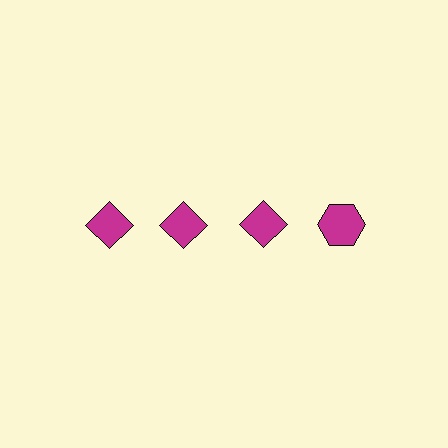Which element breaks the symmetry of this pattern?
The magenta hexagon in the top row, second from right column breaks the symmetry. All other shapes are magenta diamonds.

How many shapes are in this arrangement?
There are 4 shapes arranged in a grid pattern.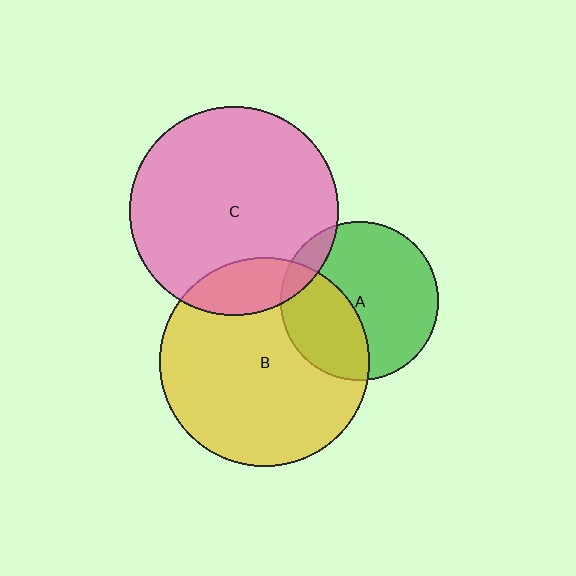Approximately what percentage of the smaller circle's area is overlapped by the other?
Approximately 10%.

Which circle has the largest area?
Circle B (yellow).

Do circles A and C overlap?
Yes.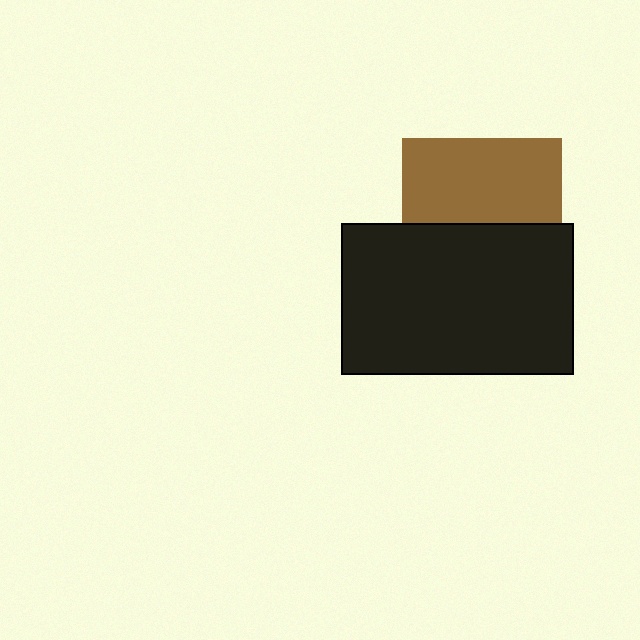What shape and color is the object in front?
The object in front is a black rectangle.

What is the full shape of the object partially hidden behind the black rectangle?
The partially hidden object is a brown square.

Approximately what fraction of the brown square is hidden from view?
Roughly 47% of the brown square is hidden behind the black rectangle.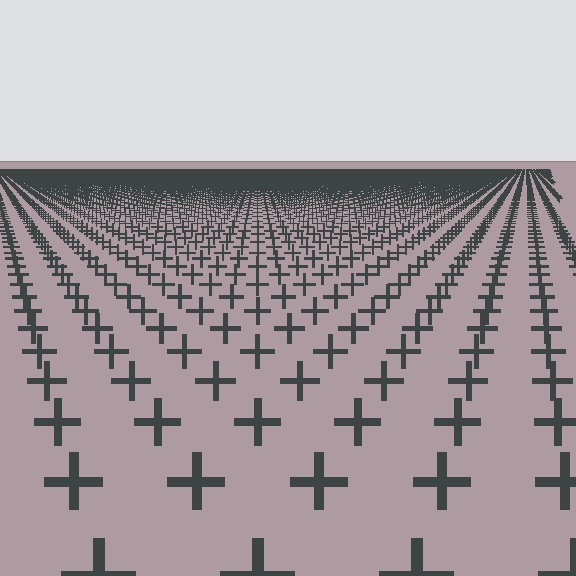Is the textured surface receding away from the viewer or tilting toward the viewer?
The surface is receding away from the viewer. Texture elements get smaller and denser toward the top.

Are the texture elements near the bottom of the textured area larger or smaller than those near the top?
Larger. Near the bottom, elements are closer to the viewer and appear at a bigger on-screen size.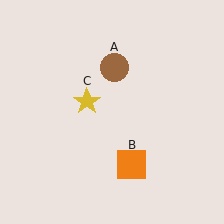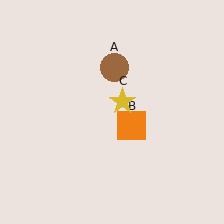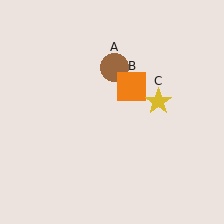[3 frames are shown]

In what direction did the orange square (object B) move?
The orange square (object B) moved up.